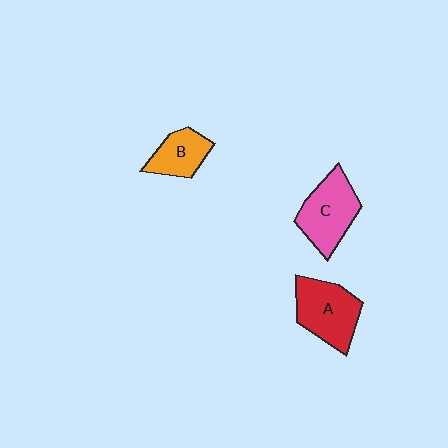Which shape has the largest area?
Shape A (red).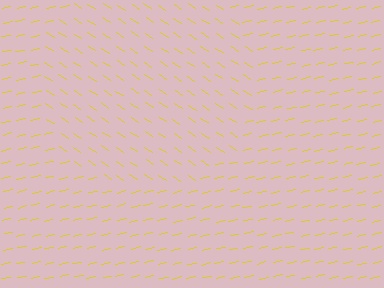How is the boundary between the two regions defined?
The boundary is defined purely by a change in line orientation (approximately 45 degrees difference). All lines are the same color and thickness.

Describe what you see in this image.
The image is filled with small yellow line segments. A circle region in the image has lines oriented differently from the surrounding lines, creating a visible texture boundary.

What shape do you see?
I see a circle.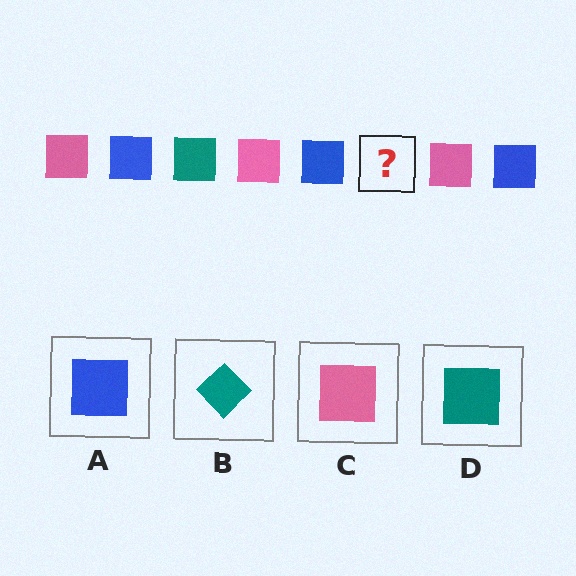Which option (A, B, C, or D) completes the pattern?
D.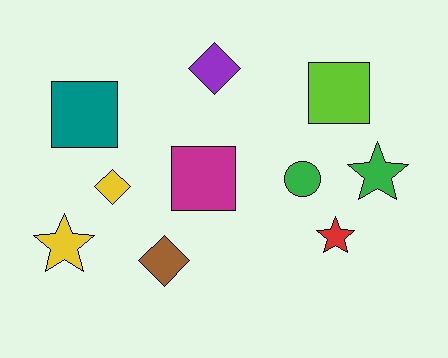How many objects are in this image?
There are 10 objects.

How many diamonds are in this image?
There are 3 diamonds.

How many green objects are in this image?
There are 2 green objects.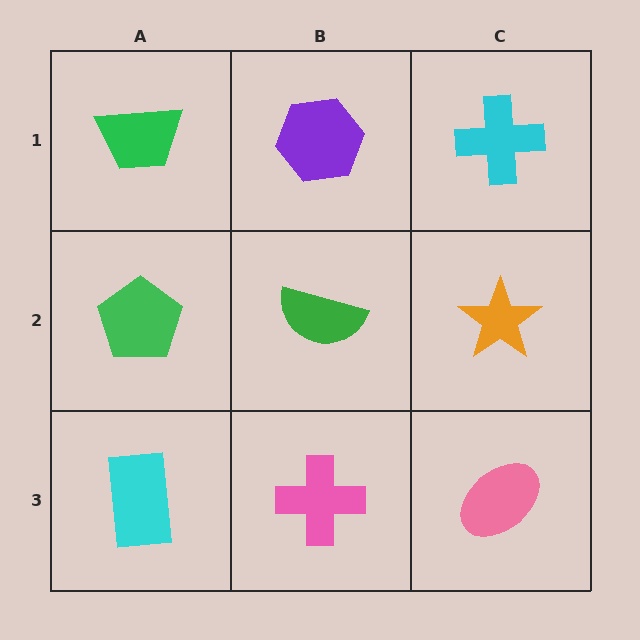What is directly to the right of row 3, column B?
A pink ellipse.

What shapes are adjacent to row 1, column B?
A green semicircle (row 2, column B), a green trapezoid (row 1, column A), a cyan cross (row 1, column C).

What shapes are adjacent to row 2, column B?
A purple hexagon (row 1, column B), a pink cross (row 3, column B), a green pentagon (row 2, column A), an orange star (row 2, column C).